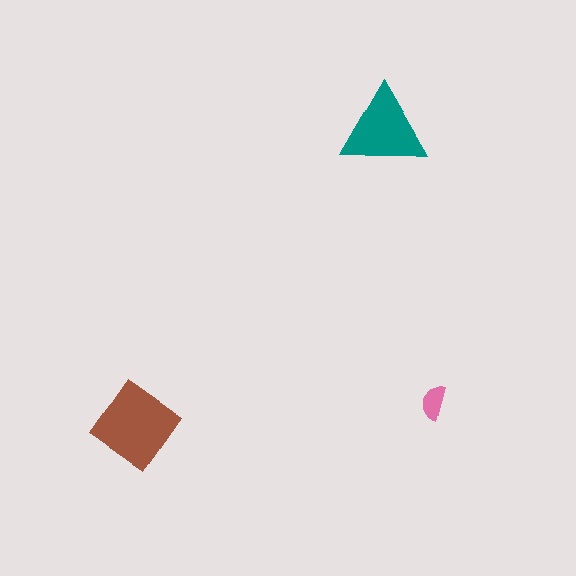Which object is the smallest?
The pink semicircle.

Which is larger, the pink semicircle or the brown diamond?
The brown diamond.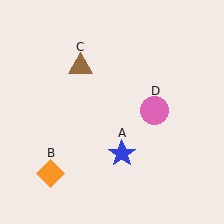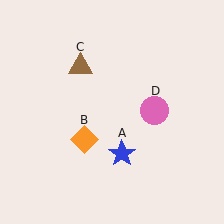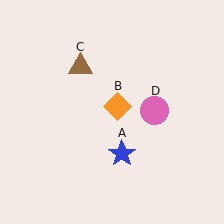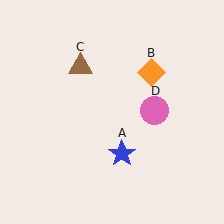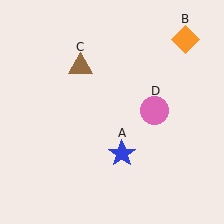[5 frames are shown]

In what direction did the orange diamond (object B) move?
The orange diamond (object B) moved up and to the right.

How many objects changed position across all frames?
1 object changed position: orange diamond (object B).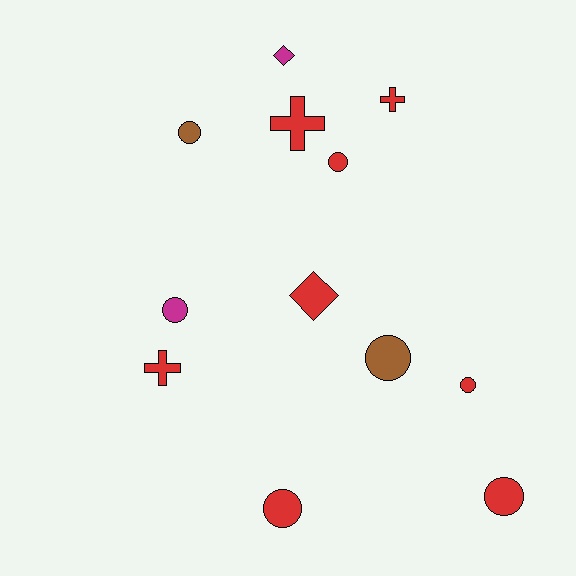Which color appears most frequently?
Red, with 8 objects.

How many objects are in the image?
There are 12 objects.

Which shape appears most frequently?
Circle, with 7 objects.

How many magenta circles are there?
There is 1 magenta circle.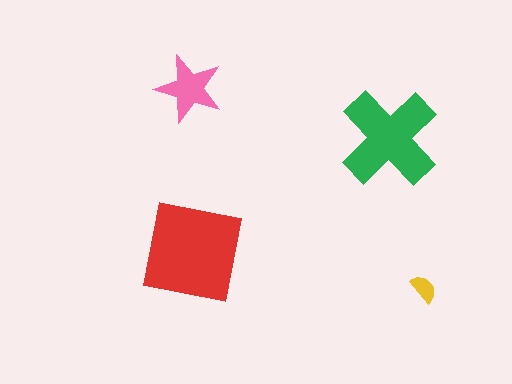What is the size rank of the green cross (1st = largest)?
2nd.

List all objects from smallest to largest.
The yellow semicircle, the pink star, the green cross, the red square.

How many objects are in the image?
There are 4 objects in the image.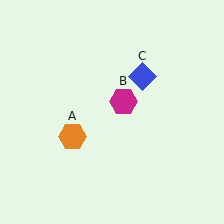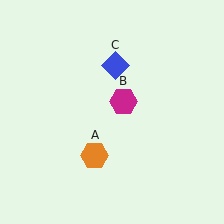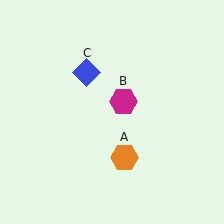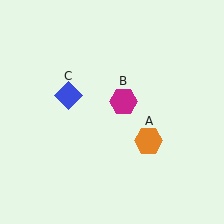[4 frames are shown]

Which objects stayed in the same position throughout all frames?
Magenta hexagon (object B) remained stationary.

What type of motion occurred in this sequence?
The orange hexagon (object A), blue diamond (object C) rotated counterclockwise around the center of the scene.